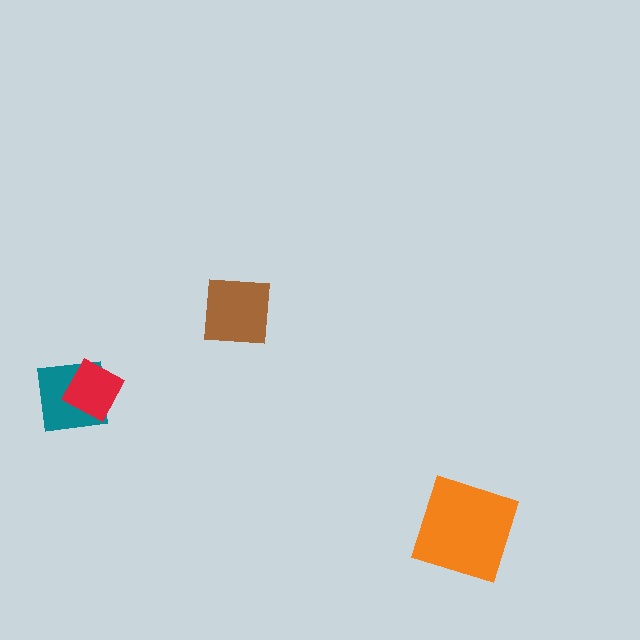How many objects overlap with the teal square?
1 object overlaps with the teal square.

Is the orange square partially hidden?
No, no other shape covers it.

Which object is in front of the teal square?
The red diamond is in front of the teal square.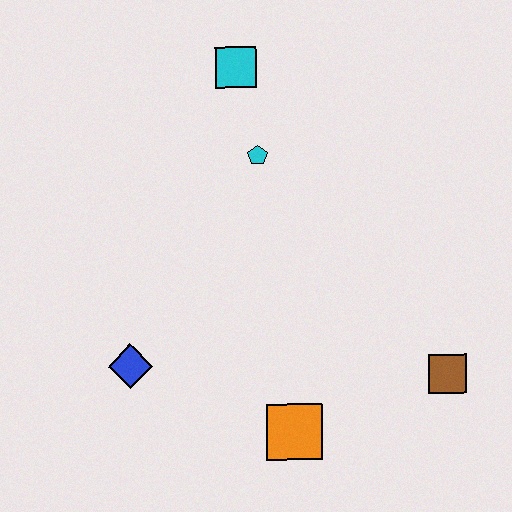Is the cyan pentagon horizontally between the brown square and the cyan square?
Yes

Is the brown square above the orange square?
Yes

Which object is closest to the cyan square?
The cyan pentagon is closest to the cyan square.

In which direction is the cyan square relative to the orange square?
The cyan square is above the orange square.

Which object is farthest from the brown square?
The cyan square is farthest from the brown square.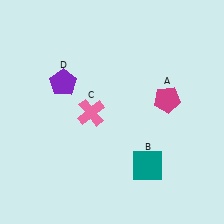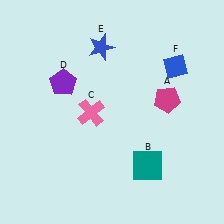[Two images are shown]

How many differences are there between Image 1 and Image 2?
There are 2 differences between the two images.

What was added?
A blue star (E), a blue diamond (F) were added in Image 2.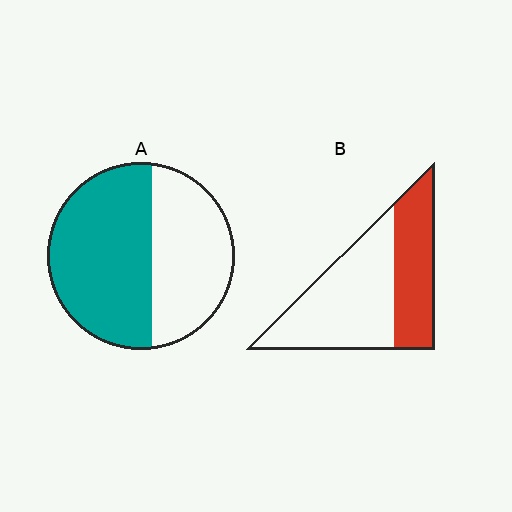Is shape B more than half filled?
No.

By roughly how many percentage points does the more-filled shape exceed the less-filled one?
By roughly 20 percentage points (A over B).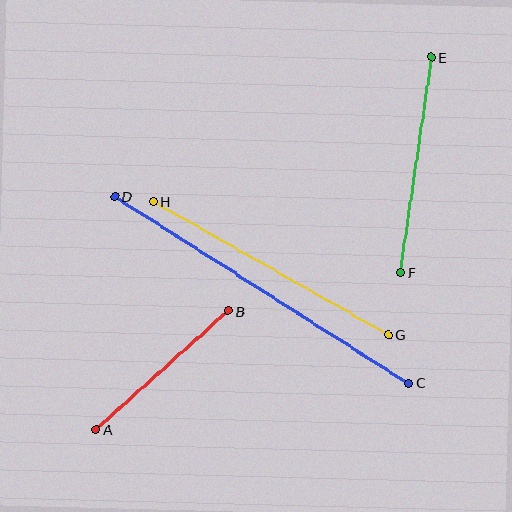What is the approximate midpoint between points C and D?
The midpoint is at approximately (262, 290) pixels.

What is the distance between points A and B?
The distance is approximately 178 pixels.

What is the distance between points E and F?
The distance is approximately 218 pixels.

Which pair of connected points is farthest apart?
Points C and D are farthest apart.